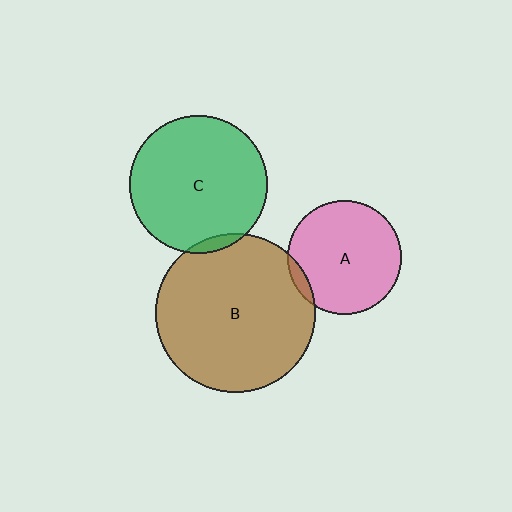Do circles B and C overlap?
Yes.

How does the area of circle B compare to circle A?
Approximately 1.9 times.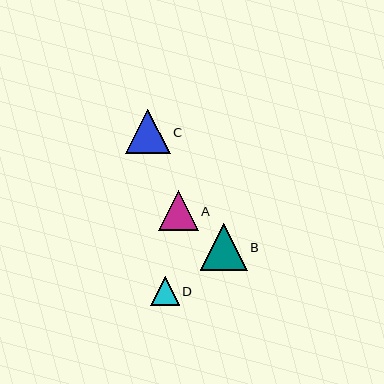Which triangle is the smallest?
Triangle D is the smallest with a size of approximately 29 pixels.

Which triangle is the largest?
Triangle B is the largest with a size of approximately 47 pixels.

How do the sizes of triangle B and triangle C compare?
Triangle B and triangle C are approximately the same size.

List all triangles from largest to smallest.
From largest to smallest: B, C, A, D.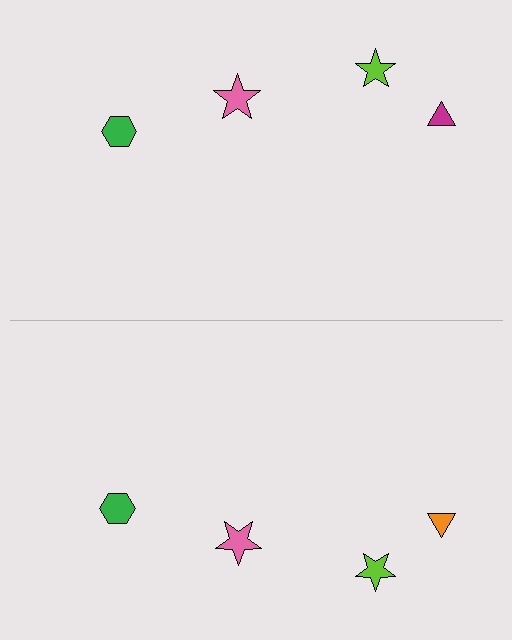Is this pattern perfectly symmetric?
No, the pattern is not perfectly symmetric. The orange triangle on the bottom side breaks the symmetry — its mirror counterpart is magenta.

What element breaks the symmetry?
The orange triangle on the bottom side breaks the symmetry — its mirror counterpart is magenta.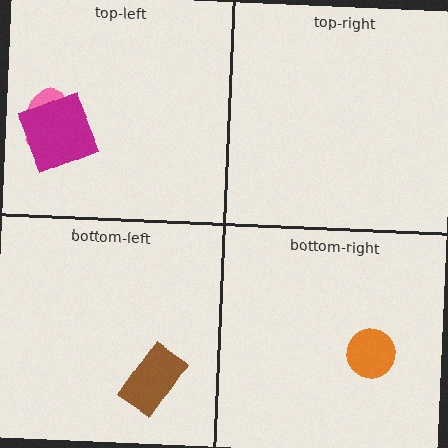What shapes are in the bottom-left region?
The brown rectangle.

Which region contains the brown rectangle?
The bottom-left region.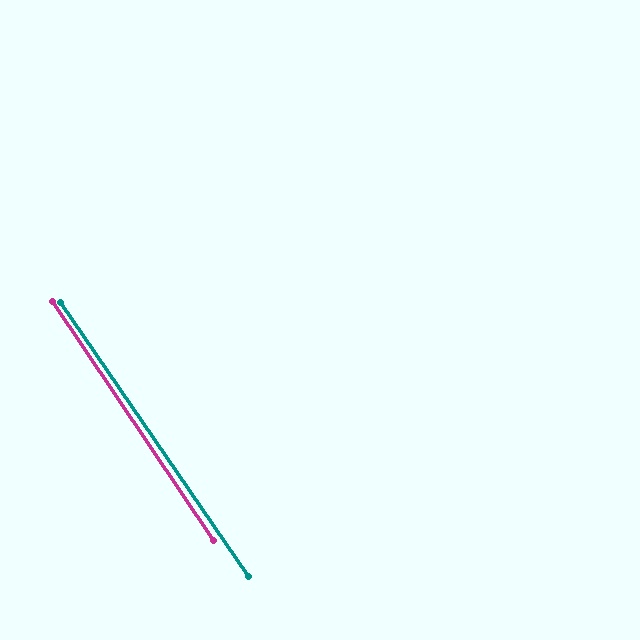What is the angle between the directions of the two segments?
Approximately 0 degrees.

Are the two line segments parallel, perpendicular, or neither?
Parallel — their directions differ by only 0.4°.